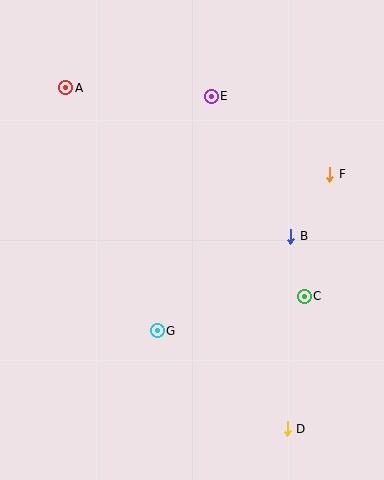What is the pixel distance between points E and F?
The distance between E and F is 142 pixels.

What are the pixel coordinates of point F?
Point F is at (330, 174).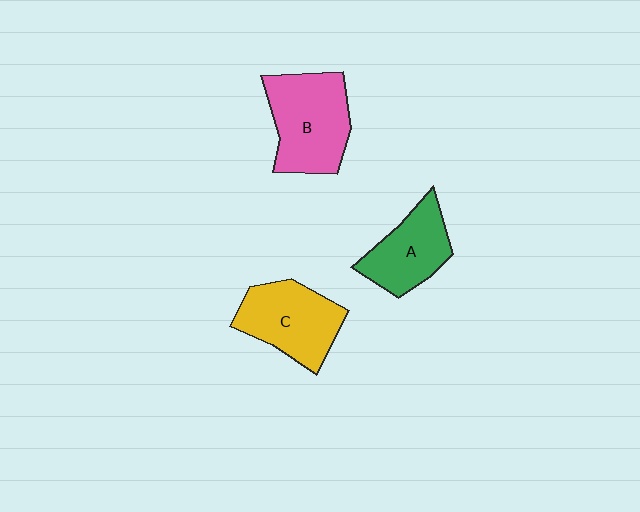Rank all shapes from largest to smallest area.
From largest to smallest: B (pink), C (yellow), A (green).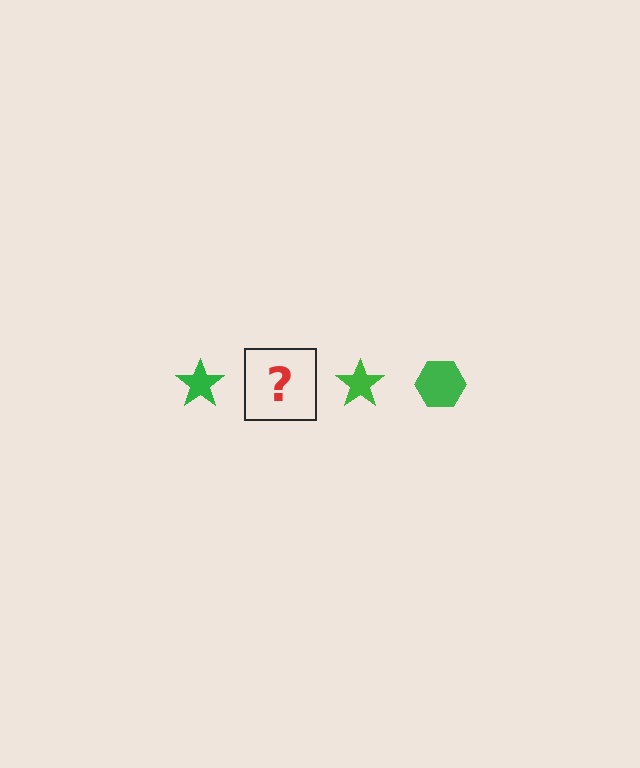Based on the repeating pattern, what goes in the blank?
The blank should be a green hexagon.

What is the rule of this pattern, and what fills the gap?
The rule is that the pattern cycles through star, hexagon shapes in green. The gap should be filled with a green hexagon.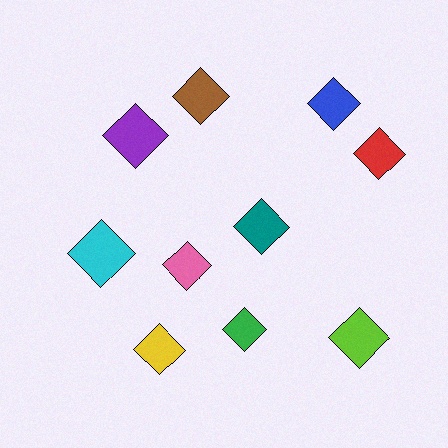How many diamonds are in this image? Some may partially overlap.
There are 10 diamonds.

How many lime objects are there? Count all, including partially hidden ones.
There is 1 lime object.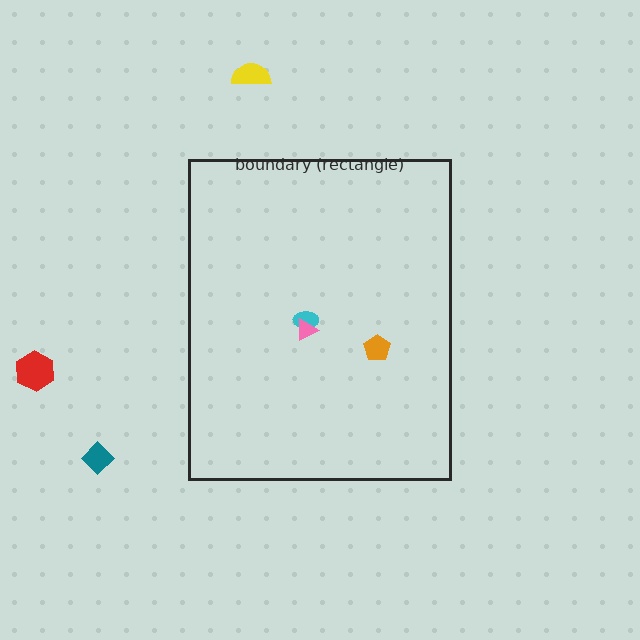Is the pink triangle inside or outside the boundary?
Inside.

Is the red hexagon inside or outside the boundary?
Outside.